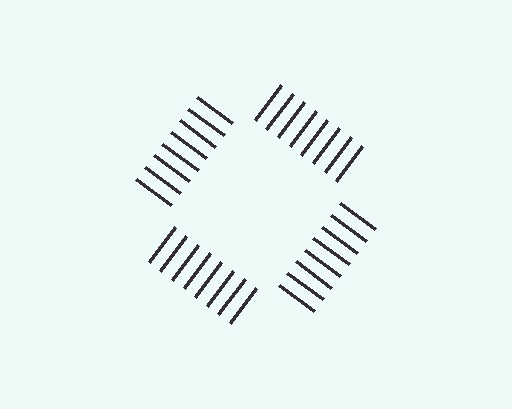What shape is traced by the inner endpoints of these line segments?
An illusory square — the line segments terminate on its edges but no continuous stroke is drawn.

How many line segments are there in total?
32 — 8 along each of the 4 edges.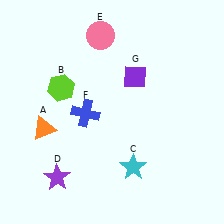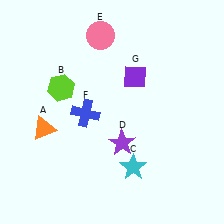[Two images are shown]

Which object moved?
The purple star (D) moved right.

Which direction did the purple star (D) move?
The purple star (D) moved right.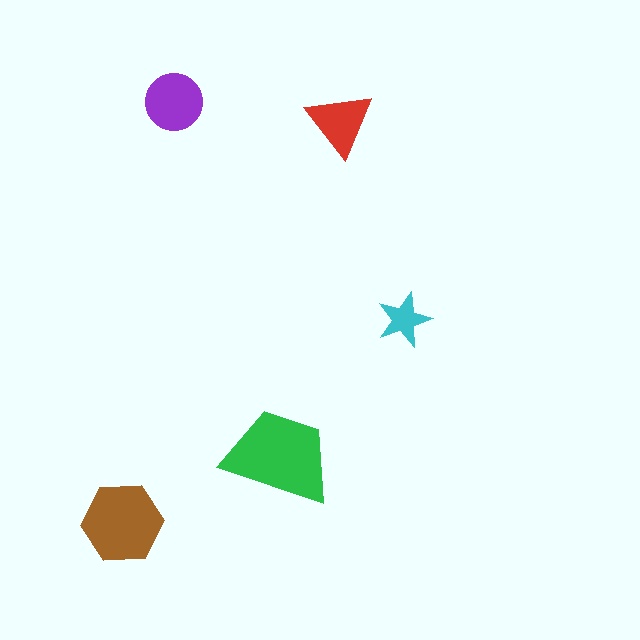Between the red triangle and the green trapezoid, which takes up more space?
The green trapezoid.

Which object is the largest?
The green trapezoid.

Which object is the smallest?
The cyan star.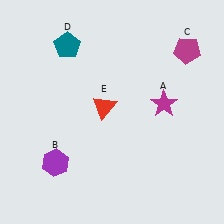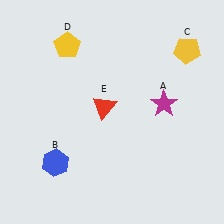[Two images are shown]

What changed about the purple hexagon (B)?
In Image 1, B is purple. In Image 2, it changed to blue.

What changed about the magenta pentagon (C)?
In Image 1, C is magenta. In Image 2, it changed to yellow.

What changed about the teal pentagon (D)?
In Image 1, D is teal. In Image 2, it changed to yellow.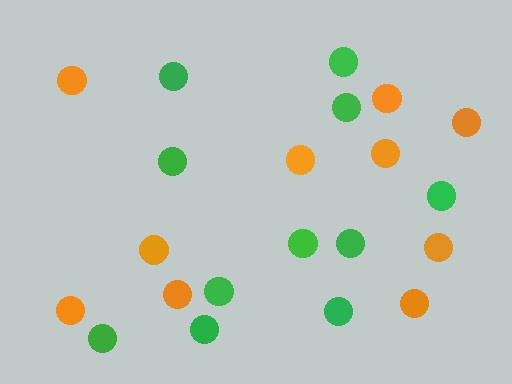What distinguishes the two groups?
There are 2 groups: one group of green circles (11) and one group of orange circles (10).